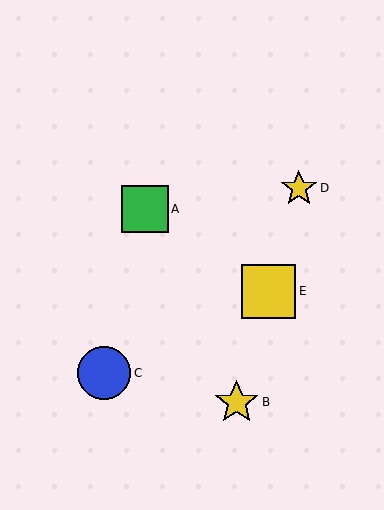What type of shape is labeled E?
Shape E is a yellow square.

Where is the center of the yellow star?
The center of the yellow star is at (237, 402).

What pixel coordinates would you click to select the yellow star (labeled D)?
Click at (299, 188) to select the yellow star D.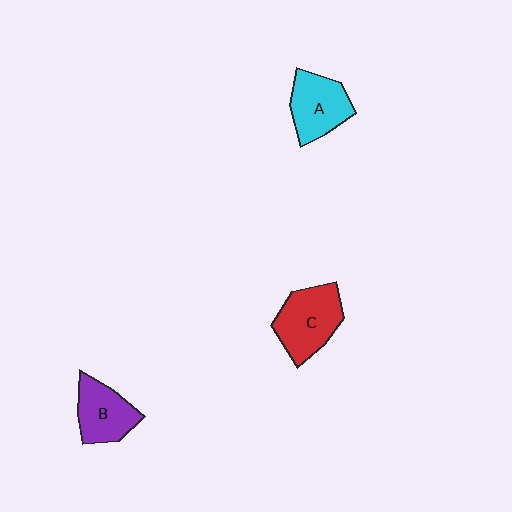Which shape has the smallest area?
Shape B (purple).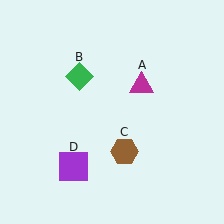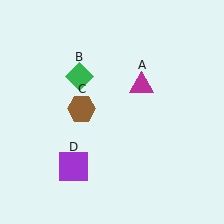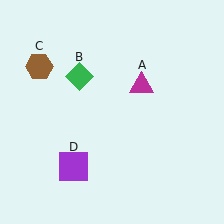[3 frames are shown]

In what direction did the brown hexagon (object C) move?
The brown hexagon (object C) moved up and to the left.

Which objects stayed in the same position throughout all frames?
Magenta triangle (object A) and green diamond (object B) and purple square (object D) remained stationary.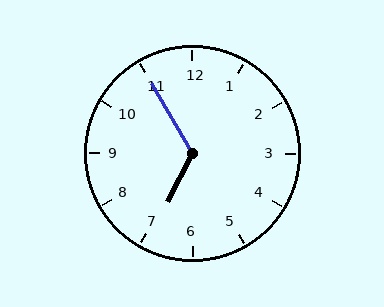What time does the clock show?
6:55.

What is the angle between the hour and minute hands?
Approximately 122 degrees.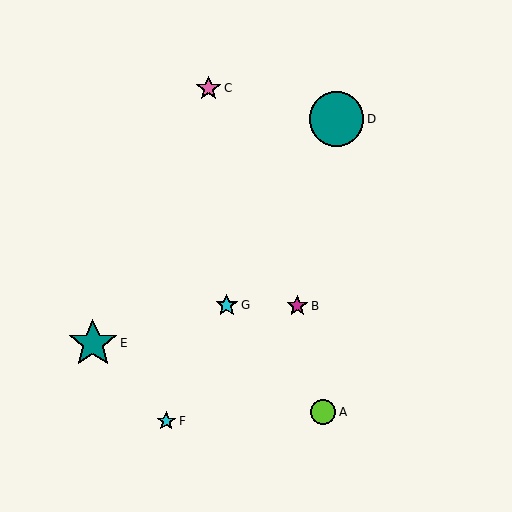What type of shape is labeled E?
Shape E is a teal star.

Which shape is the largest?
The teal circle (labeled D) is the largest.